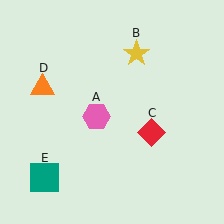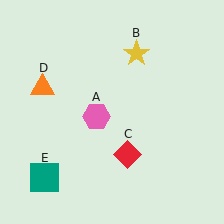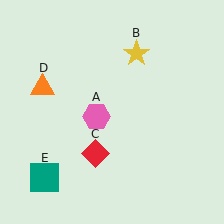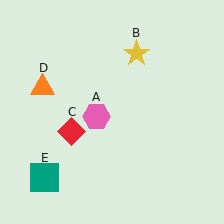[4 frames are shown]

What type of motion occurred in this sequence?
The red diamond (object C) rotated clockwise around the center of the scene.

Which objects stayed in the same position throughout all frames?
Pink hexagon (object A) and yellow star (object B) and orange triangle (object D) and teal square (object E) remained stationary.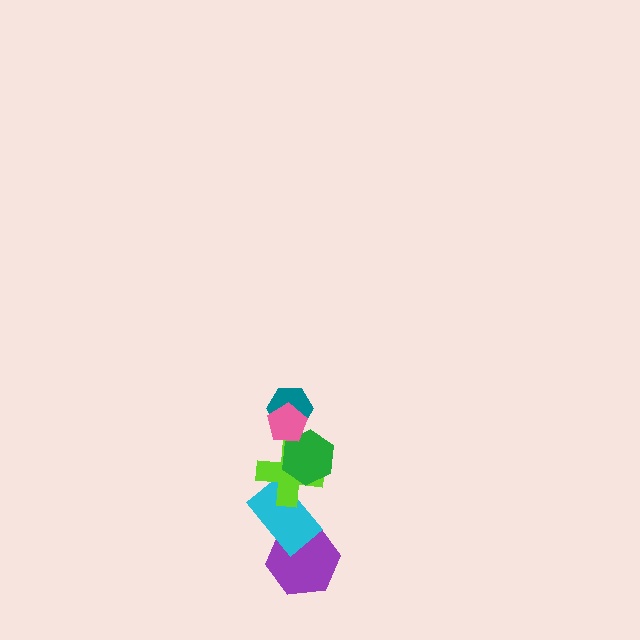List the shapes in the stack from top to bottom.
From top to bottom: the pink pentagon, the teal hexagon, the green hexagon, the lime cross, the cyan rectangle, the purple hexagon.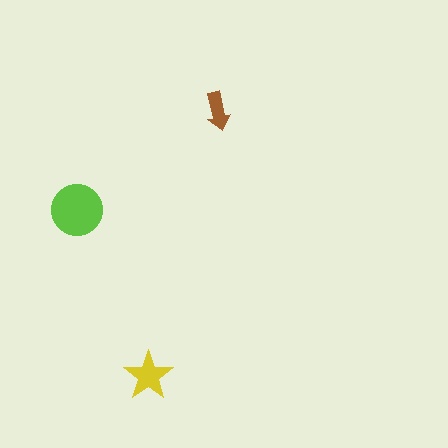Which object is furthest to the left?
The lime circle is leftmost.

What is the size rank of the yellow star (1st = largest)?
2nd.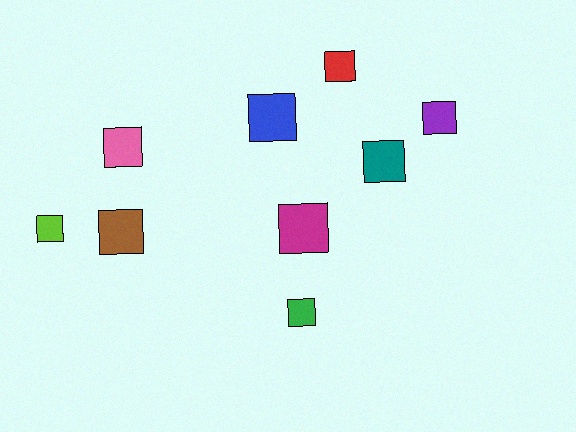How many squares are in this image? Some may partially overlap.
There are 9 squares.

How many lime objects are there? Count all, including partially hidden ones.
There is 1 lime object.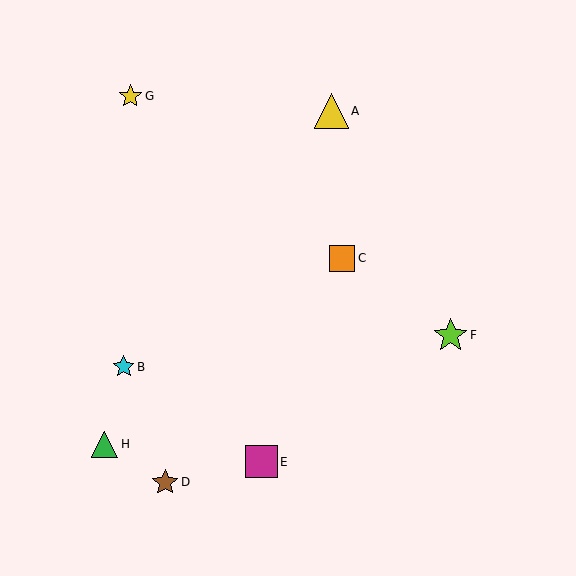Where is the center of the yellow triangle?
The center of the yellow triangle is at (331, 111).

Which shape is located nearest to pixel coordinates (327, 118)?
The yellow triangle (labeled A) at (331, 111) is nearest to that location.